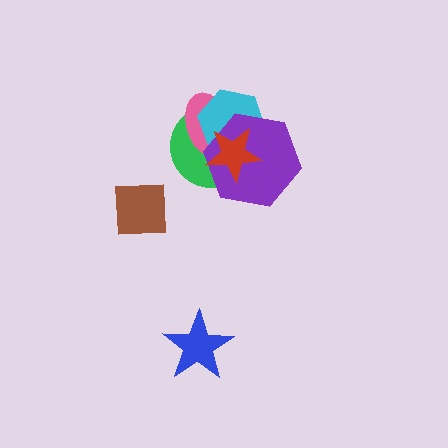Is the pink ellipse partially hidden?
Yes, it is partially covered by another shape.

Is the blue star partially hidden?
No, no other shape covers it.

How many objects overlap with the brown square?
0 objects overlap with the brown square.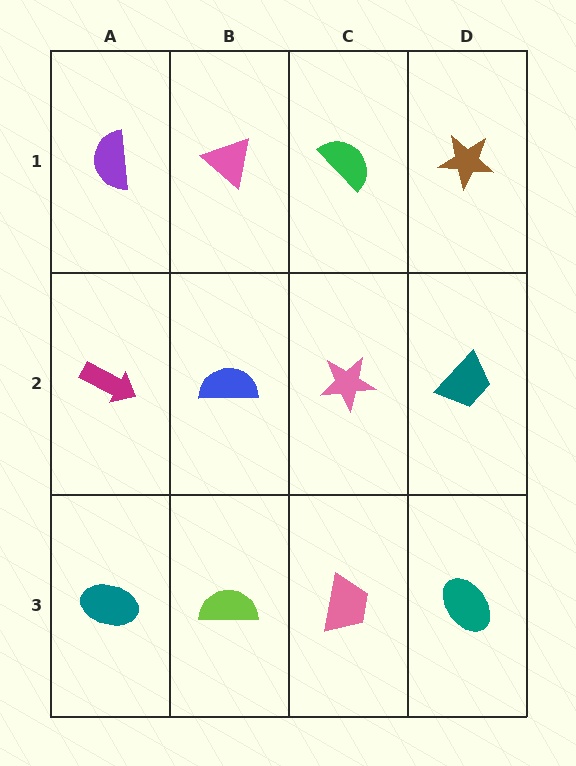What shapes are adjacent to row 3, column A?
A magenta arrow (row 2, column A), a lime semicircle (row 3, column B).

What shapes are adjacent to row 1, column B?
A blue semicircle (row 2, column B), a purple semicircle (row 1, column A), a green semicircle (row 1, column C).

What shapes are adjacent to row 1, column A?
A magenta arrow (row 2, column A), a pink triangle (row 1, column B).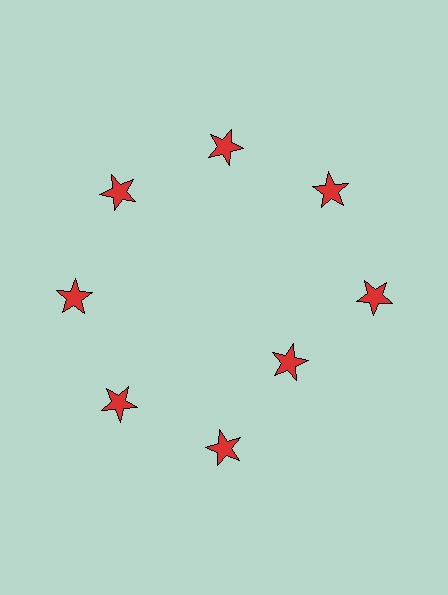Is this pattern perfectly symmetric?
No. The 8 red stars are arranged in a ring, but one element near the 4 o'clock position is pulled inward toward the center, breaking the 8-fold rotational symmetry.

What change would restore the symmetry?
The symmetry would be restored by moving it outward, back onto the ring so that all 8 stars sit at equal angles and equal distance from the center.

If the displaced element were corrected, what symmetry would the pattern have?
It would have 8-fold rotational symmetry — the pattern would map onto itself every 45 degrees.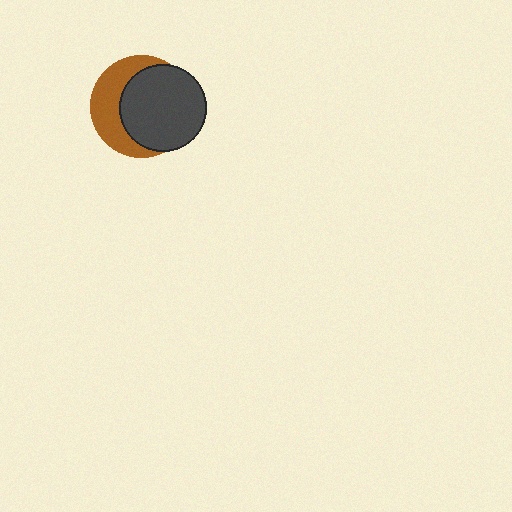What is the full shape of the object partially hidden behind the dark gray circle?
The partially hidden object is a brown circle.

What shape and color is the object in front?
The object in front is a dark gray circle.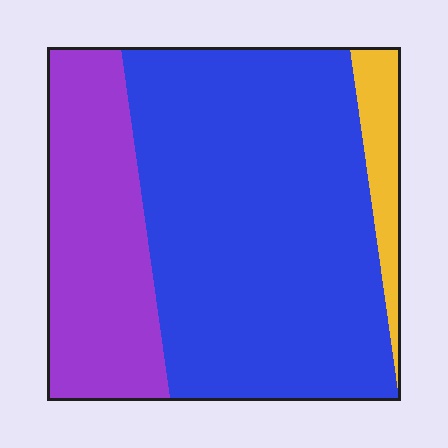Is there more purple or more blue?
Blue.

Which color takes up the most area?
Blue, at roughly 65%.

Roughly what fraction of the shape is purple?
Purple takes up about one quarter (1/4) of the shape.